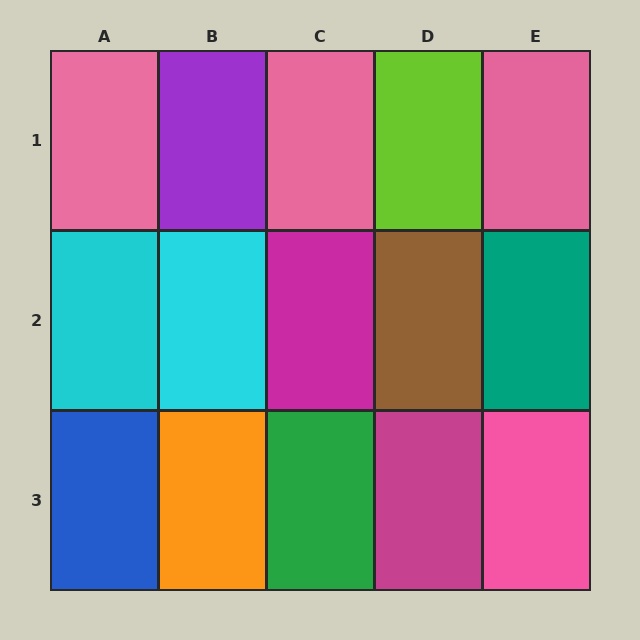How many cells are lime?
1 cell is lime.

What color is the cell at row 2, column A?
Cyan.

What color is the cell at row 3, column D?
Magenta.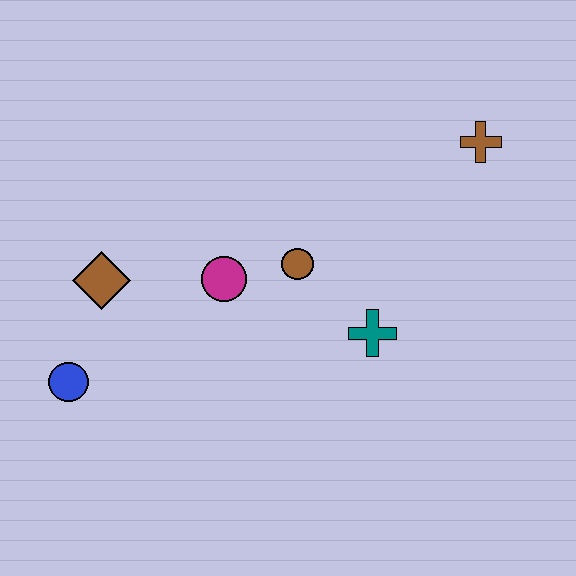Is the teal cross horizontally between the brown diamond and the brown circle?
No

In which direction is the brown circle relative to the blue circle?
The brown circle is to the right of the blue circle.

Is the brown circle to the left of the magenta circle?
No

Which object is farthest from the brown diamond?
The brown cross is farthest from the brown diamond.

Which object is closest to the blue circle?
The brown diamond is closest to the blue circle.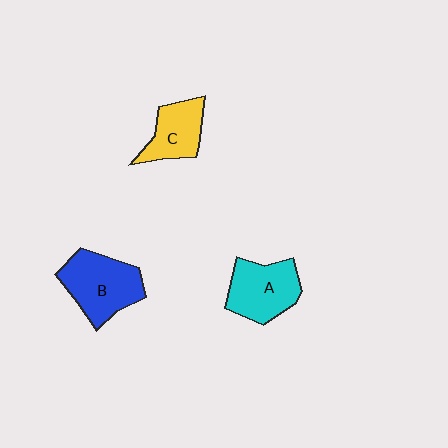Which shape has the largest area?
Shape B (blue).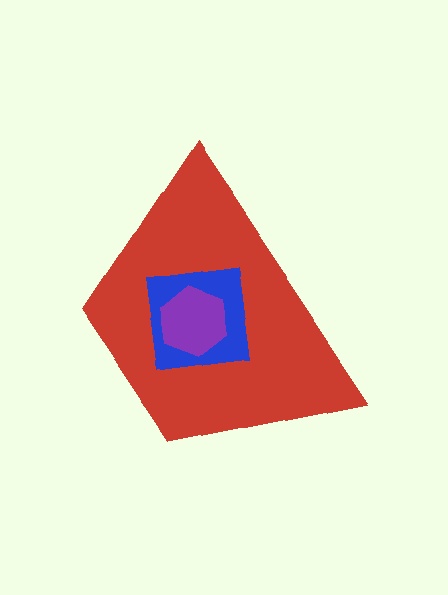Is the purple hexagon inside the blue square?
Yes.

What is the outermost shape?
The red trapezoid.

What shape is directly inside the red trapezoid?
The blue square.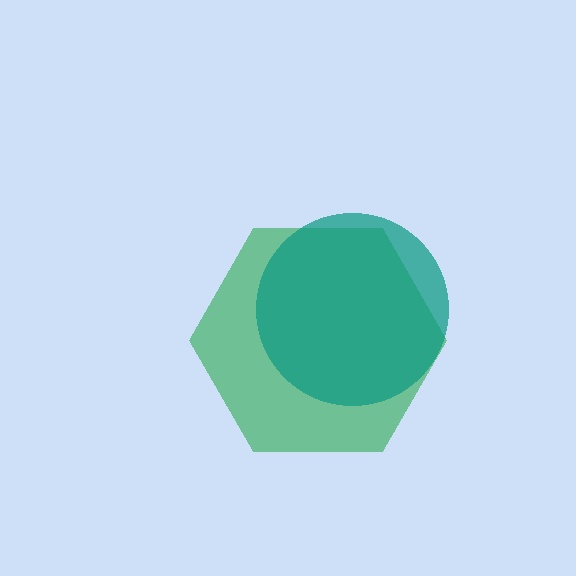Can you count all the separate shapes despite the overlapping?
Yes, there are 2 separate shapes.